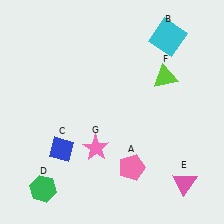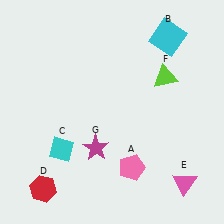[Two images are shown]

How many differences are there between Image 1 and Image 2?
There are 3 differences between the two images.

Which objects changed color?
C changed from blue to cyan. D changed from green to red. G changed from pink to magenta.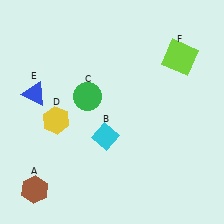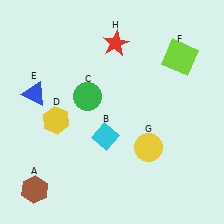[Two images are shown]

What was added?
A yellow circle (G), a red star (H) were added in Image 2.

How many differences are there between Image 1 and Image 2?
There are 2 differences between the two images.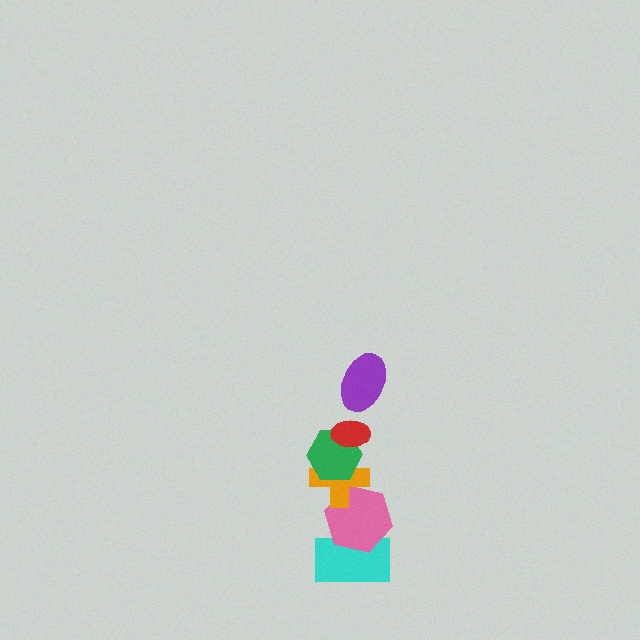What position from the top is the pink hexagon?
The pink hexagon is 5th from the top.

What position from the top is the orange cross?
The orange cross is 4th from the top.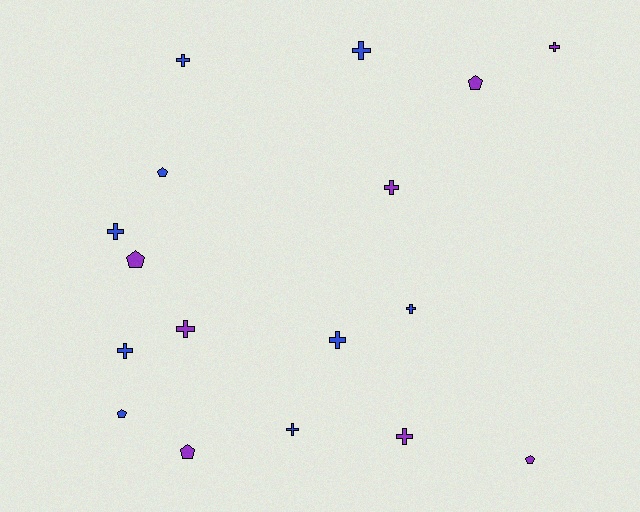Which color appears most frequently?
Blue, with 9 objects.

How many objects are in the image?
There are 17 objects.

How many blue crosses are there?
There are 7 blue crosses.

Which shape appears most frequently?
Cross, with 11 objects.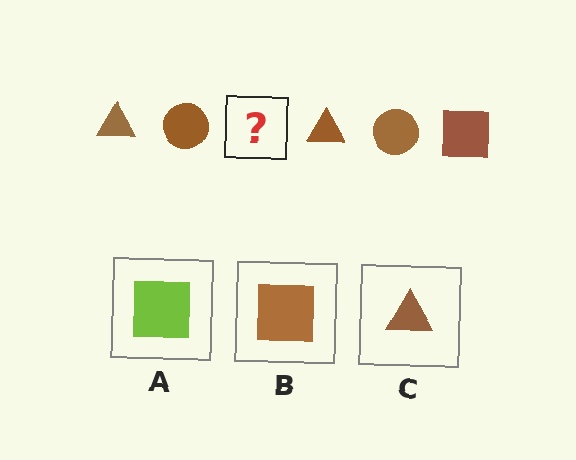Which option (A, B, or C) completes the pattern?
B.